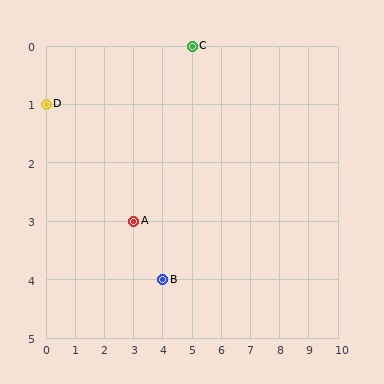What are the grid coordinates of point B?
Point B is at grid coordinates (4, 4).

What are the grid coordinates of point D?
Point D is at grid coordinates (0, 1).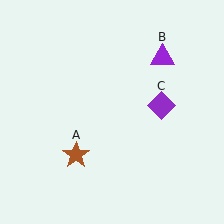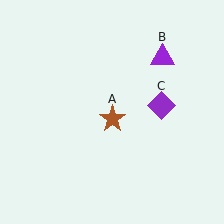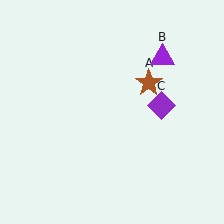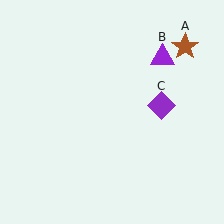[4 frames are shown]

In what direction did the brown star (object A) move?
The brown star (object A) moved up and to the right.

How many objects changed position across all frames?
1 object changed position: brown star (object A).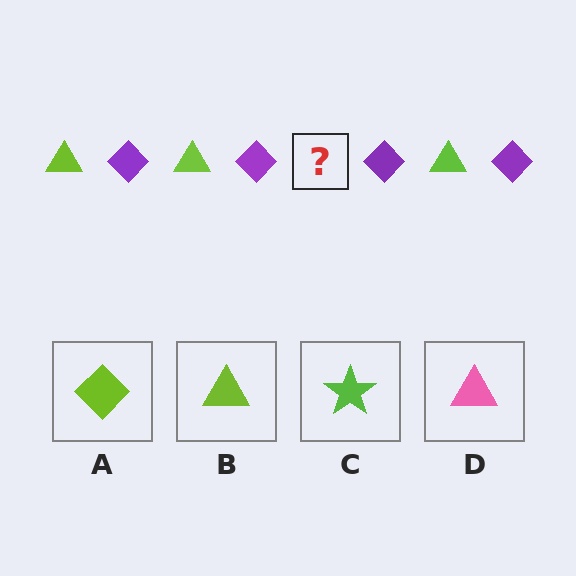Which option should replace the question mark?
Option B.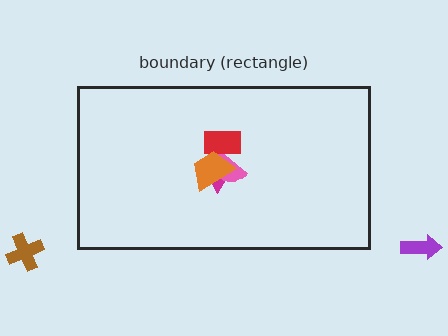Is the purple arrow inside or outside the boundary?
Outside.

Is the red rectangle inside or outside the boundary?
Inside.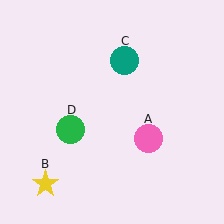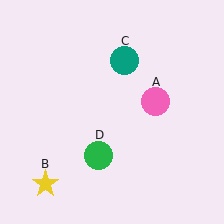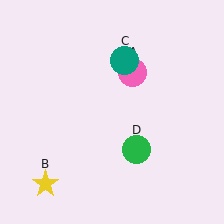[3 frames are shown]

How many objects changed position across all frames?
2 objects changed position: pink circle (object A), green circle (object D).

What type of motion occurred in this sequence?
The pink circle (object A), green circle (object D) rotated counterclockwise around the center of the scene.